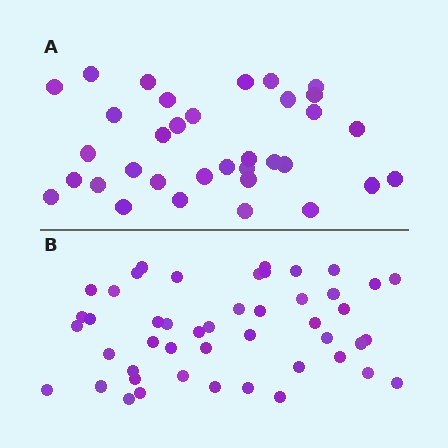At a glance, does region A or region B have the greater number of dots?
Region B (the bottom region) has more dots.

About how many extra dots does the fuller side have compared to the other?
Region B has approximately 15 more dots than region A.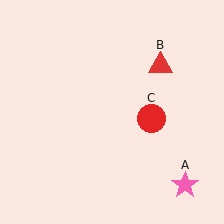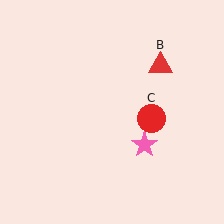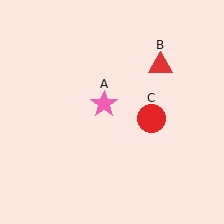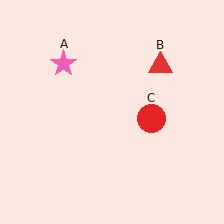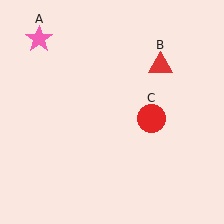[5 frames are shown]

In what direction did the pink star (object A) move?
The pink star (object A) moved up and to the left.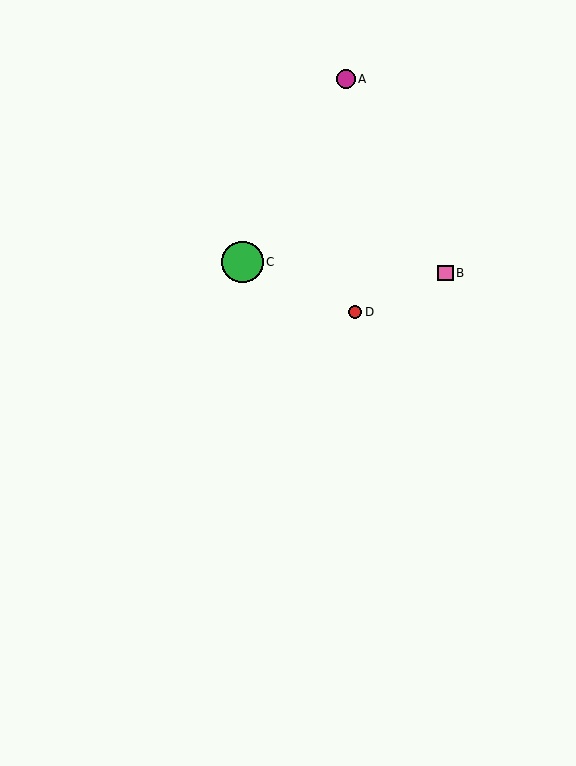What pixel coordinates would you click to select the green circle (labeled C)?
Click at (242, 262) to select the green circle C.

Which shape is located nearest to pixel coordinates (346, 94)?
The magenta circle (labeled A) at (346, 79) is nearest to that location.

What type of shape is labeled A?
Shape A is a magenta circle.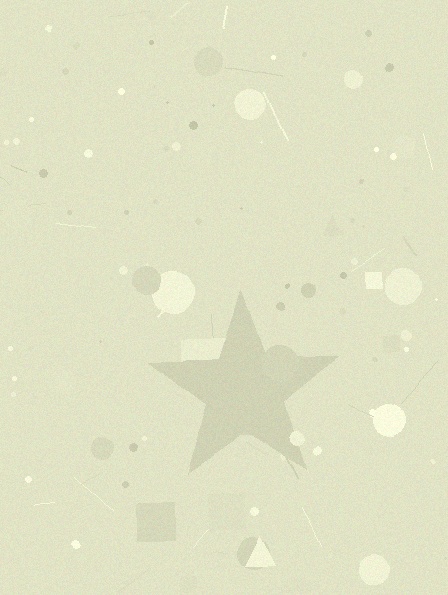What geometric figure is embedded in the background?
A star is embedded in the background.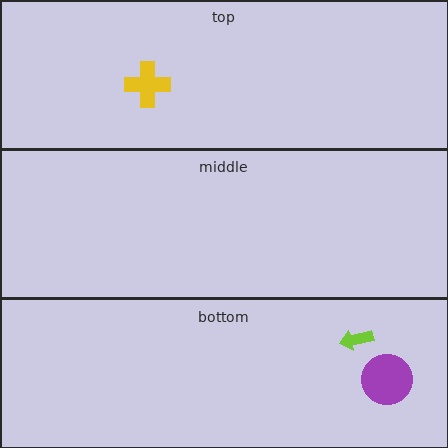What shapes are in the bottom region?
The purple circle, the lime arrow.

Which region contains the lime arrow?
The bottom region.